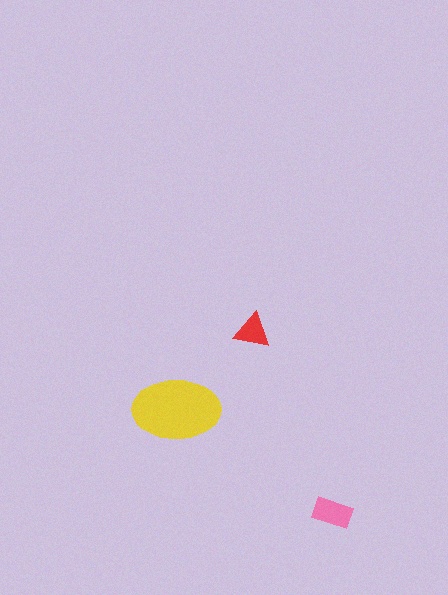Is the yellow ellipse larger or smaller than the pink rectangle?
Larger.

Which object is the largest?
The yellow ellipse.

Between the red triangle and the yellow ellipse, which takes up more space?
The yellow ellipse.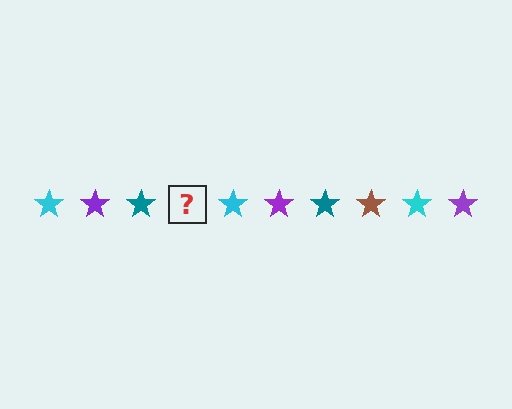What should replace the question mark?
The question mark should be replaced with a brown star.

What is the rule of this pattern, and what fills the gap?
The rule is that the pattern cycles through cyan, purple, teal, brown stars. The gap should be filled with a brown star.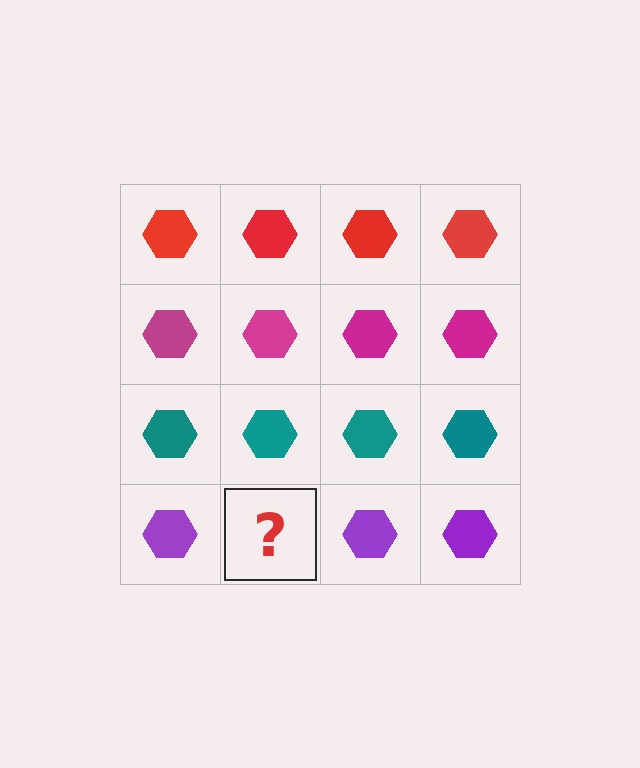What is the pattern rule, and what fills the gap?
The rule is that each row has a consistent color. The gap should be filled with a purple hexagon.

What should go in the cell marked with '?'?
The missing cell should contain a purple hexagon.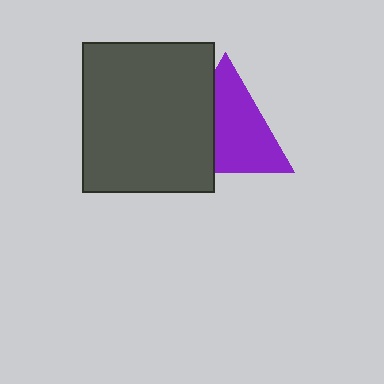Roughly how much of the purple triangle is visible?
About half of it is visible (roughly 63%).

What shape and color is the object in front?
The object in front is a dark gray rectangle.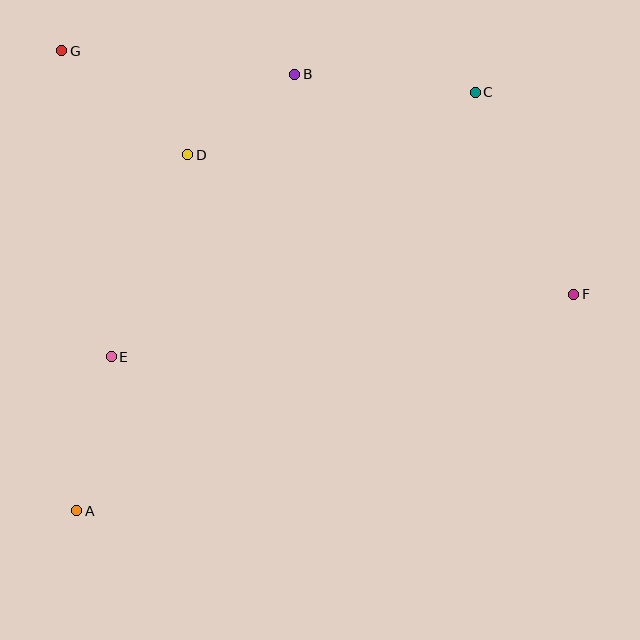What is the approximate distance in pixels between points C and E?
The distance between C and E is approximately 450 pixels.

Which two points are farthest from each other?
Points A and C are farthest from each other.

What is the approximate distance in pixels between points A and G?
The distance between A and G is approximately 460 pixels.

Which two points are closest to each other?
Points B and D are closest to each other.